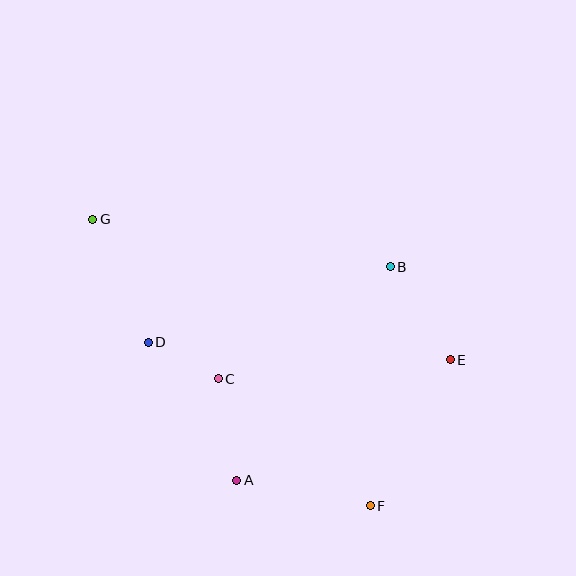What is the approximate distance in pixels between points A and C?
The distance between A and C is approximately 103 pixels.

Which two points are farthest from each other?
Points F and G are farthest from each other.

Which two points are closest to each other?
Points C and D are closest to each other.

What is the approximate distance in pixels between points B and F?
The distance between B and F is approximately 240 pixels.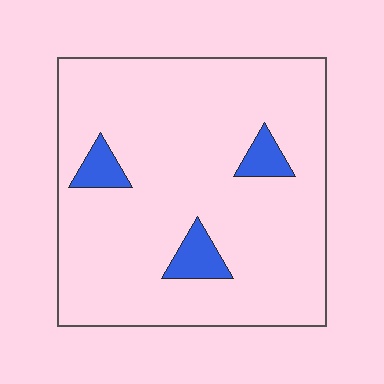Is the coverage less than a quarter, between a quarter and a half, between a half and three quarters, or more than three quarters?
Less than a quarter.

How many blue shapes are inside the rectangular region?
3.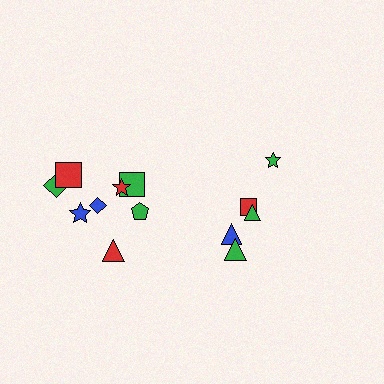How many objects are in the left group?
There are 8 objects.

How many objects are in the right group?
There are 5 objects.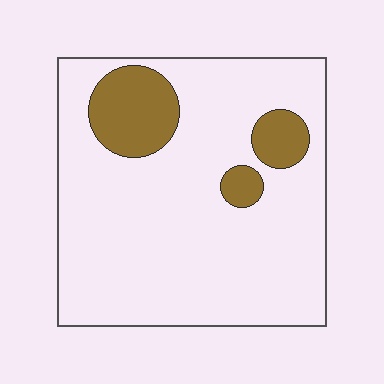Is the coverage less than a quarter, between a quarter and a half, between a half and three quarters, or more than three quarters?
Less than a quarter.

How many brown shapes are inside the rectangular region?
3.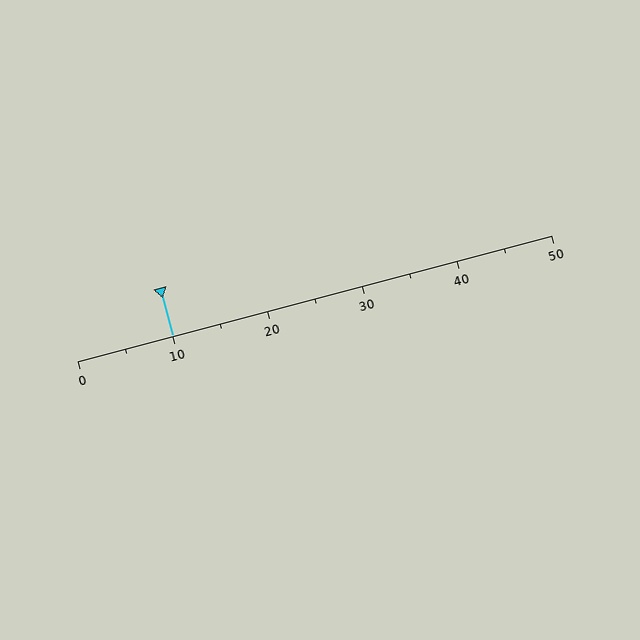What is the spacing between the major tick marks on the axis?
The major ticks are spaced 10 apart.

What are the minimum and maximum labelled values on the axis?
The axis runs from 0 to 50.